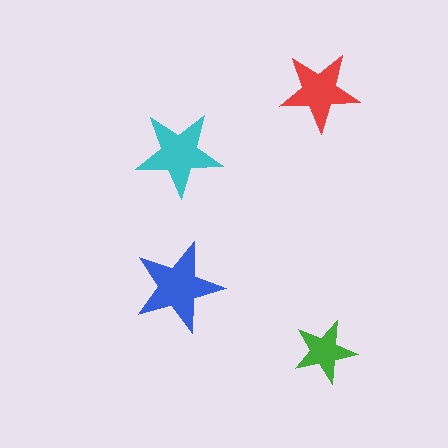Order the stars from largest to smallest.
the blue one, the cyan one, the red one, the green one.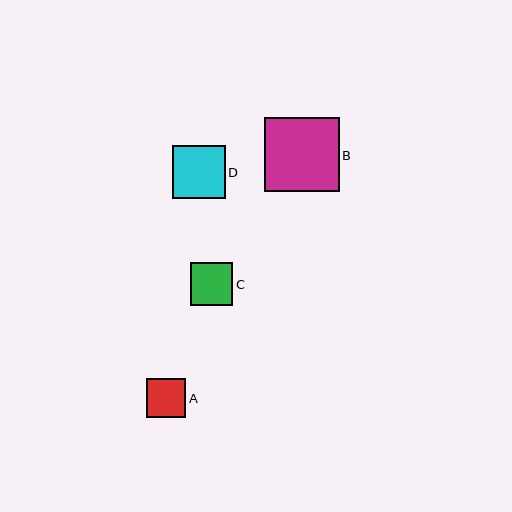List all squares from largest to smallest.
From largest to smallest: B, D, C, A.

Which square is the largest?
Square B is the largest with a size of approximately 74 pixels.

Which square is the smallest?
Square A is the smallest with a size of approximately 39 pixels.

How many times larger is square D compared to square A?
Square D is approximately 1.3 times the size of square A.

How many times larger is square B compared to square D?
Square B is approximately 1.4 times the size of square D.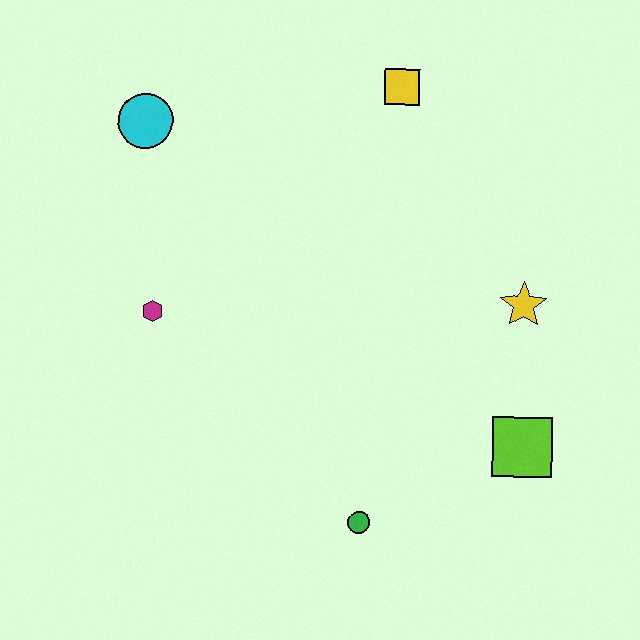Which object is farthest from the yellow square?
The green circle is farthest from the yellow square.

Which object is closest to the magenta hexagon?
The cyan circle is closest to the magenta hexagon.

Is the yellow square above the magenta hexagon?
Yes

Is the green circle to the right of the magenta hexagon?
Yes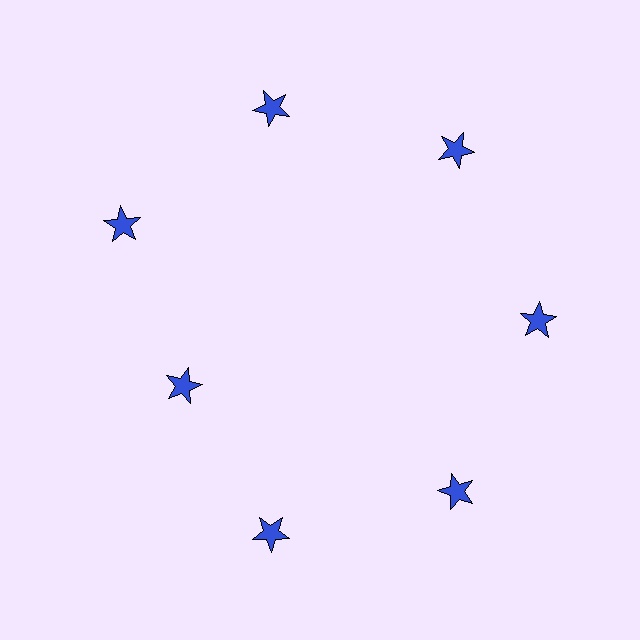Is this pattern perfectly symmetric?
No. The 7 blue stars are arranged in a ring, but one element near the 8 o'clock position is pulled inward toward the center, breaking the 7-fold rotational symmetry.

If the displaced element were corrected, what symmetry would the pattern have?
It would have 7-fold rotational symmetry — the pattern would map onto itself every 51 degrees.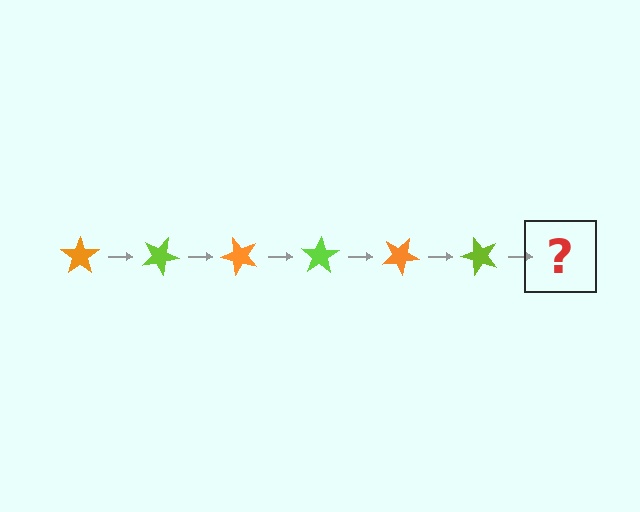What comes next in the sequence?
The next element should be an orange star, rotated 150 degrees from the start.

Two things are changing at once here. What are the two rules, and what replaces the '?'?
The two rules are that it rotates 25 degrees each step and the color cycles through orange and lime. The '?' should be an orange star, rotated 150 degrees from the start.